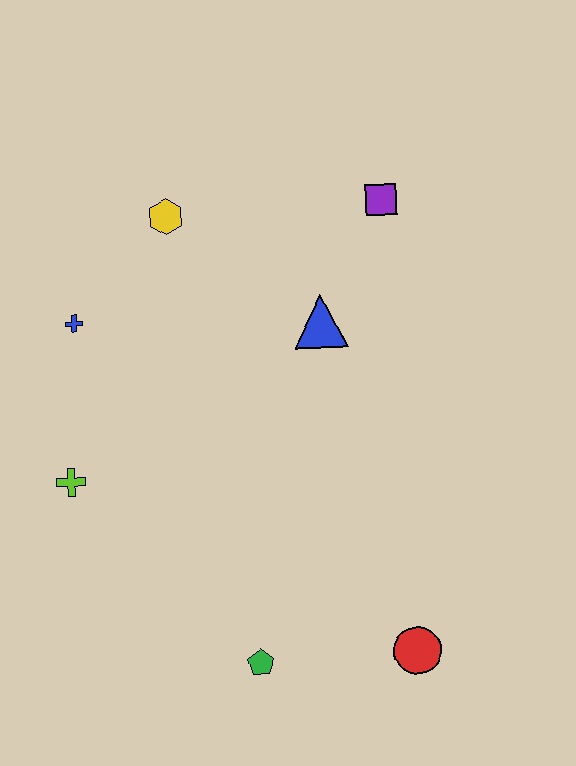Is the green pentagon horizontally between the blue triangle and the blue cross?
Yes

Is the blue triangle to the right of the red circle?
No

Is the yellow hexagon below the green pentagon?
No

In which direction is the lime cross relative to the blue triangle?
The lime cross is to the left of the blue triangle.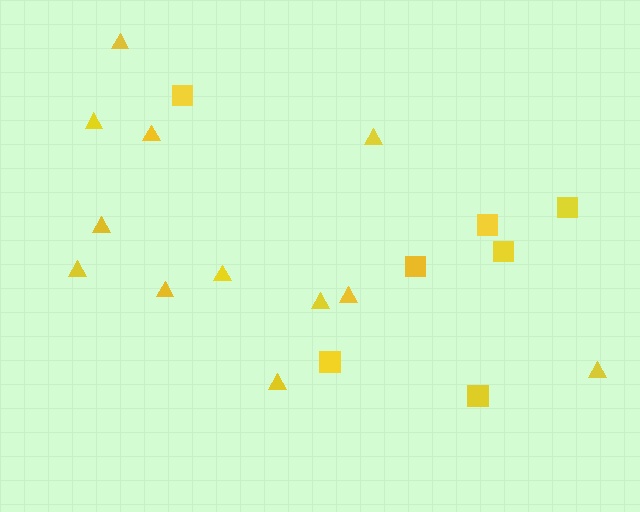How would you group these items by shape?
There are 2 groups: one group of triangles (12) and one group of squares (7).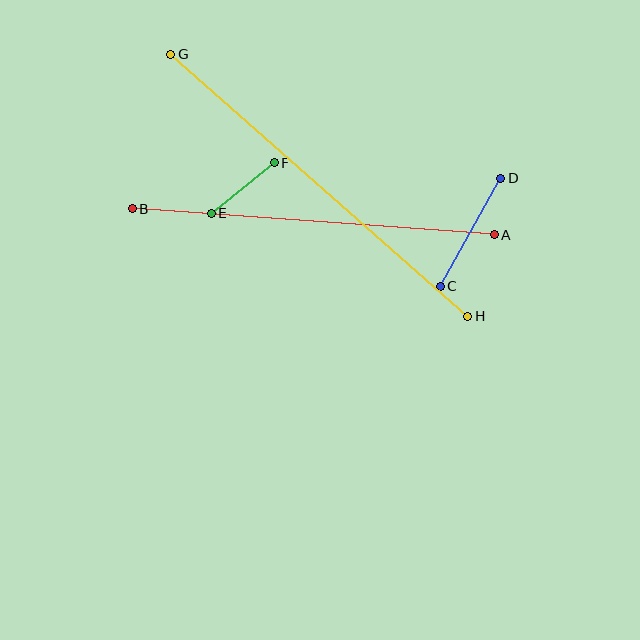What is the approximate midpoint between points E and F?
The midpoint is at approximately (243, 188) pixels.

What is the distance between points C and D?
The distance is approximately 124 pixels.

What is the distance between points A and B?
The distance is approximately 363 pixels.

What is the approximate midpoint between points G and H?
The midpoint is at approximately (319, 185) pixels.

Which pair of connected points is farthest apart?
Points G and H are farthest apart.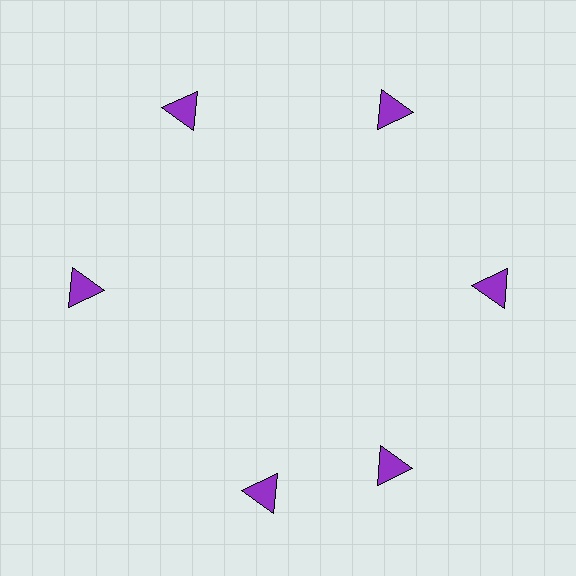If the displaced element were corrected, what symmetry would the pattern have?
It would have 6-fold rotational symmetry — the pattern would map onto itself every 60 degrees.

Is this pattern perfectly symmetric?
No. The 6 purple triangles are arranged in a ring, but one element near the 7 o'clock position is rotated out of alignment along the ring, breaking the 6-fold rotational symmetry.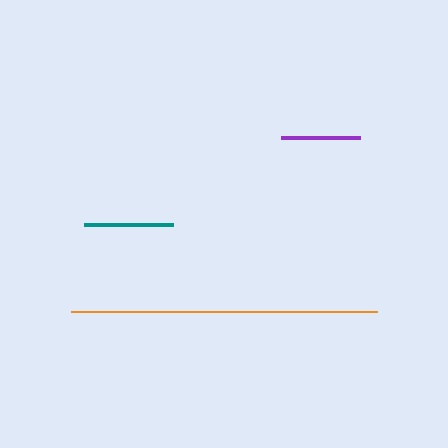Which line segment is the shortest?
The purple line is the shortest at approximately 80 pixels.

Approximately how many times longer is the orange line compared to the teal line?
The orange line is approximately 3.4 times the length of the teal line.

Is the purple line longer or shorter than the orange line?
The orange line is longer than the purple line.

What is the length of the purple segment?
The purple segment is approximately 80 pixels long.